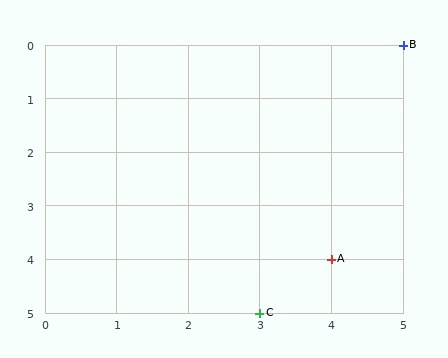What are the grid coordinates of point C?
Point C is at grid coordinates (3, 5).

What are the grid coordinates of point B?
Point B is at grid coordinates (5, 0).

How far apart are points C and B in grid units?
Points C and B are 2 columns and 5 rows apart (about 5.4 grid units diagonally).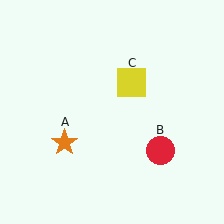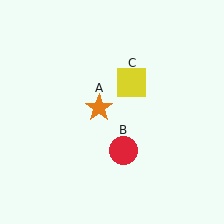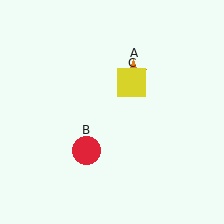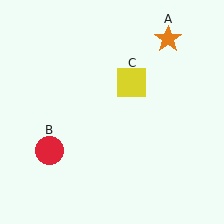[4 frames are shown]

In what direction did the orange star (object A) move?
The orange star (object A) moved up and to the right.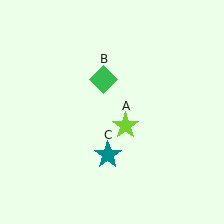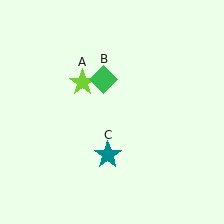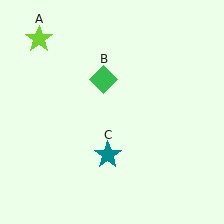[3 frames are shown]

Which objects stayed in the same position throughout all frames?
Green diamond (object B) and teal star (object C) remained stationary.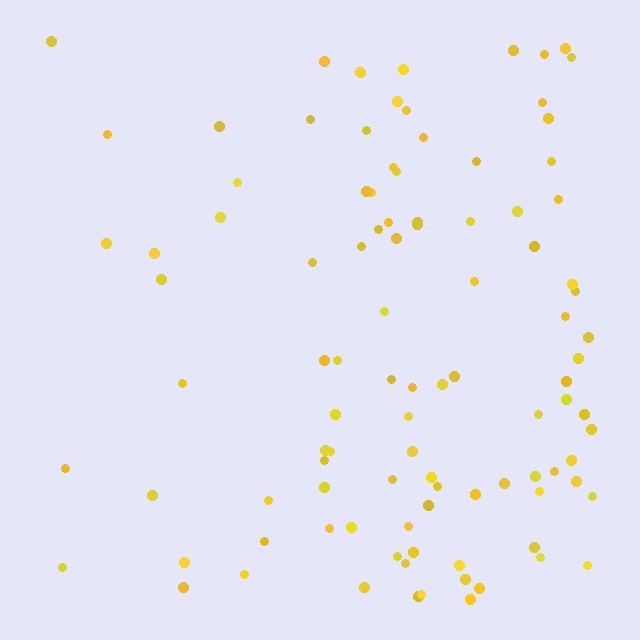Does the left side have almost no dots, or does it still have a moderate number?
Still a moderate number, just noticeably fewer than the right.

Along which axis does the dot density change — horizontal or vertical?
Horizontal.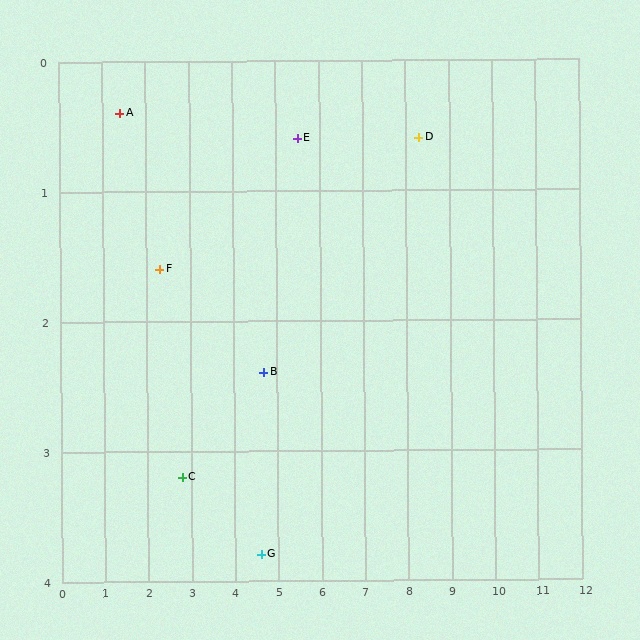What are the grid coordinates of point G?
Point G is at approximately (4.6, 3.8).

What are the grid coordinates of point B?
Point B is at approximately (4.7, 2.4).